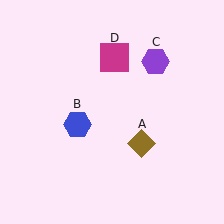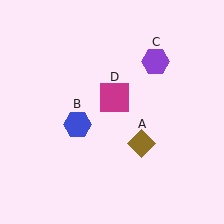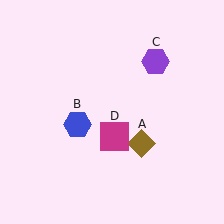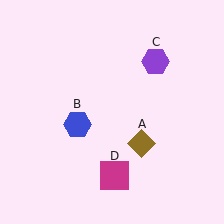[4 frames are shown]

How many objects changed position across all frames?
1 object changed position: magenta square (object D).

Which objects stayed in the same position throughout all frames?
Brown diamond (object A) and blue hexagon (object B) and purple hexagon (object C) remained stationary.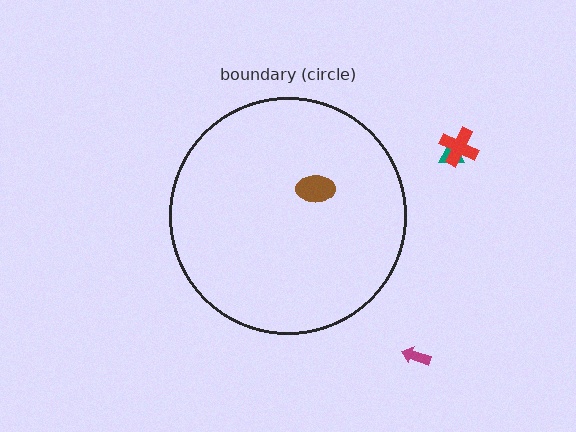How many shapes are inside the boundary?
1 inside, 3 outside.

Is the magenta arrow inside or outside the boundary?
Outside.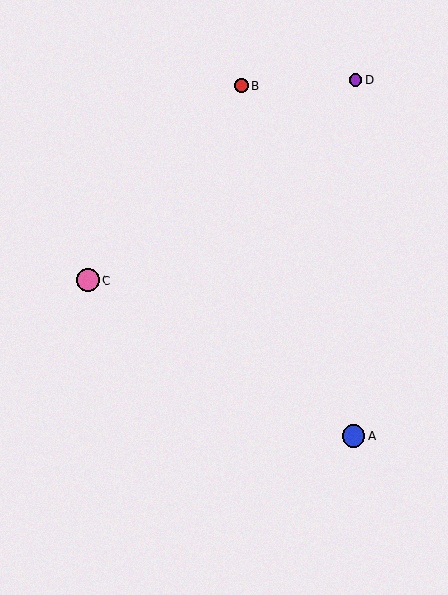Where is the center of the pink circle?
The center of the pink circle is at (88, 281).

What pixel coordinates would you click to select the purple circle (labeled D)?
Click at (355, 80) to select the purple circle D.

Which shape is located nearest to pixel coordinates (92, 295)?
The pink circle (labeled C) at (88, 281) is nearest to that location.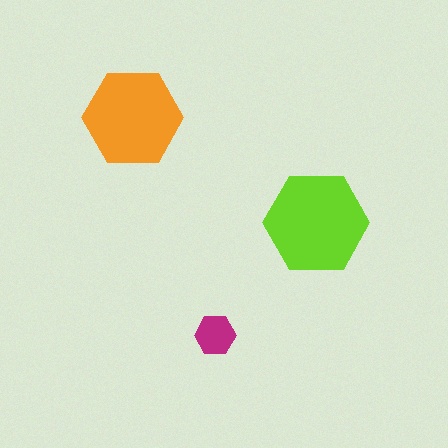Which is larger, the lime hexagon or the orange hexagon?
The lime one.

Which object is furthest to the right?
The lime hexagon is rightmost.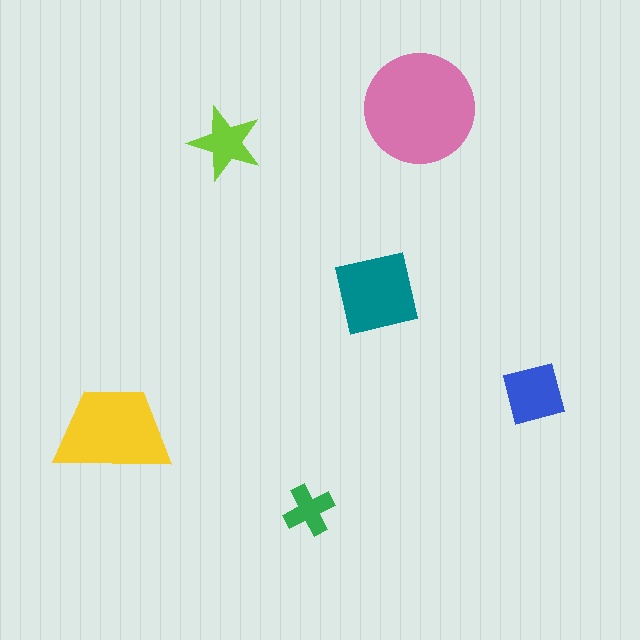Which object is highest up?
The pink circle is topmost.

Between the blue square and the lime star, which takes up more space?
The blue square.